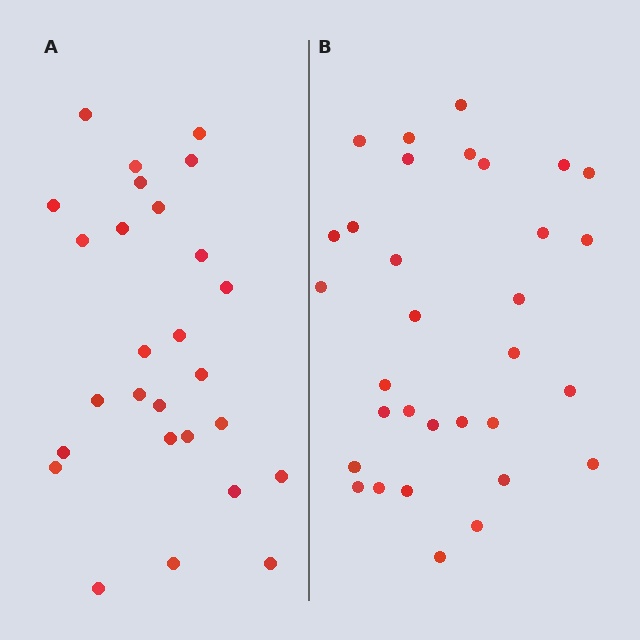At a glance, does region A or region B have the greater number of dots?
Region B (the right region) has more dots.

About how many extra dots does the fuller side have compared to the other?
Region B has about 5 more dots than region A.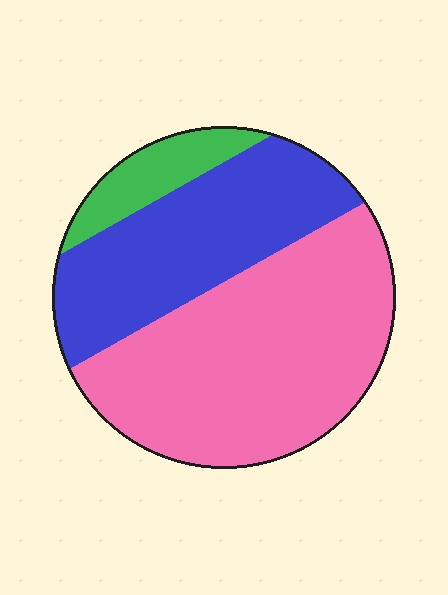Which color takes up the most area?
Pink, at roughly 55%.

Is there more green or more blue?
Blue.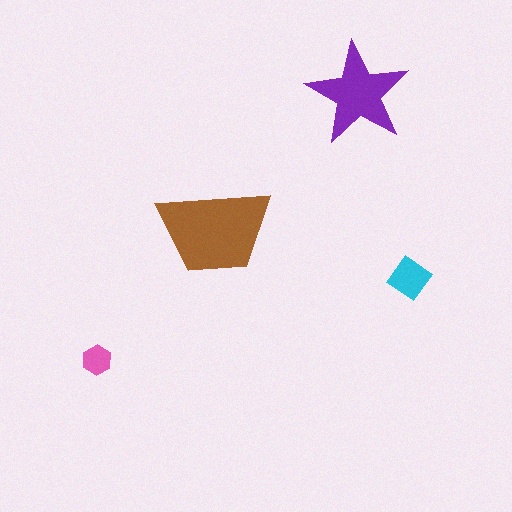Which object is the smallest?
The pink hexagon.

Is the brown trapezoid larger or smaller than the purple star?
Larger.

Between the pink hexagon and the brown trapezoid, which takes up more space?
The brown trapezoid.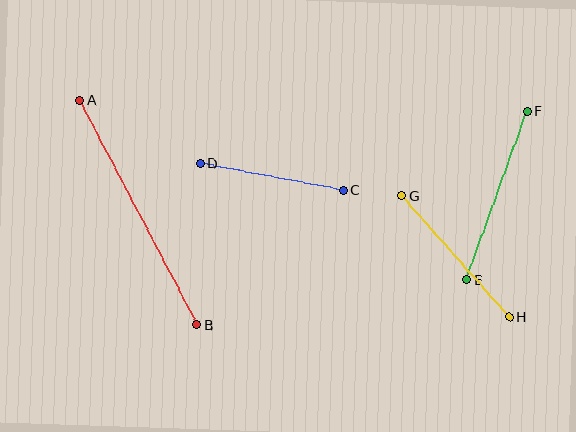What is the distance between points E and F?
The distance is approximately 179 pixels.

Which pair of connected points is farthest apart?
Points A and B are farthest apart.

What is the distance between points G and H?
The distance is approximately 162 pixels.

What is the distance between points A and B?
The distance is approximately 254 pixels.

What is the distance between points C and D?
The distance is approximately 146 pixels.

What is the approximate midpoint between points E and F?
The midpoint is at approximately (497, 195) pixels.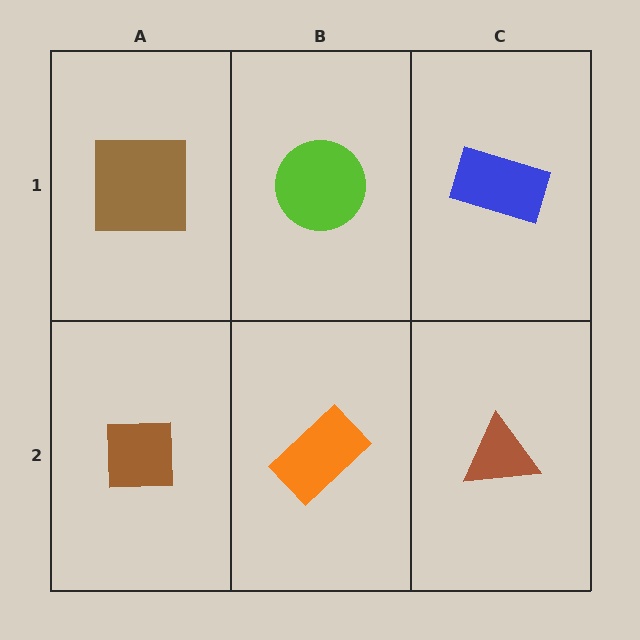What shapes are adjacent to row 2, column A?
A brown square (row 1, column A), an orange rectangle (row 2, column B).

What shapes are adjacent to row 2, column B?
A lime circle (row 1, column B), a brown square (row 2, column A), a brown triangle (row 2, column C).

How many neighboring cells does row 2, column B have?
3.